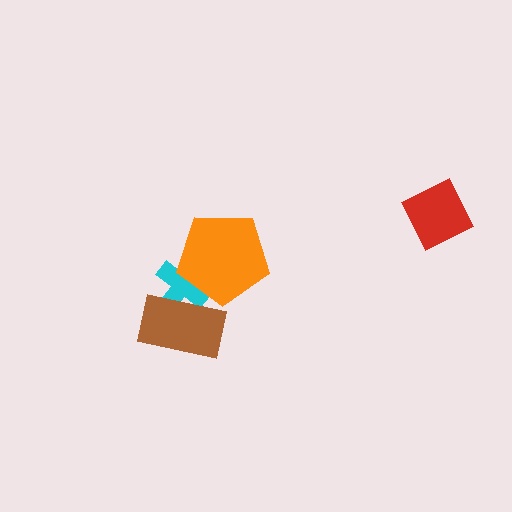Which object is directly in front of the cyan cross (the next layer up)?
The orange pentagon is directly in front of the cyan cross.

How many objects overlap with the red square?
0 objects overlap with the red square.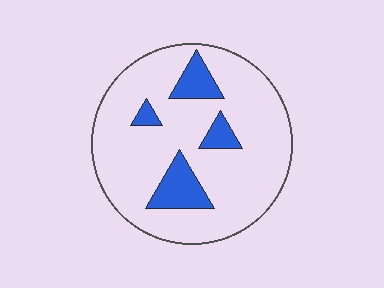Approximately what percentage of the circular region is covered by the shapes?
Approximately 15%.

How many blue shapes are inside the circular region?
4.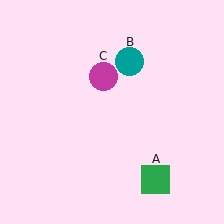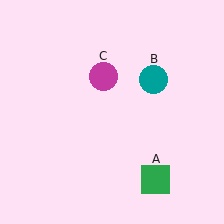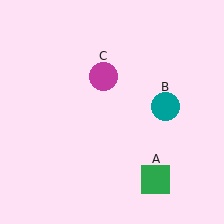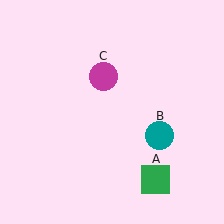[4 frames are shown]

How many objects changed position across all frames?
1 object changed position: teal circle (object B).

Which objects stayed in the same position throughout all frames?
Green square (object A) and magenta circle (object C) remained stationary.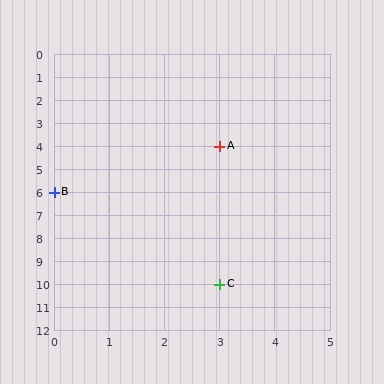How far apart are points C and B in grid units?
Points C and B are 3 columns and 4 rows apart (about 5.0 grid units diagonally).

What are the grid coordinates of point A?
Point A is at grid coordinates (3, 4).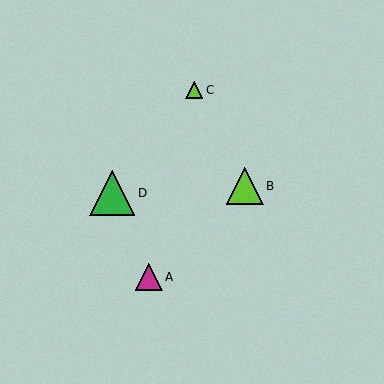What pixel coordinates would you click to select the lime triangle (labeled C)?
Click at (194, 90) to select the lime triangle C.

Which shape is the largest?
The green triangle (labeled D) is the largest.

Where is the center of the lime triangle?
The center of the lime triangle is at (245, 186).